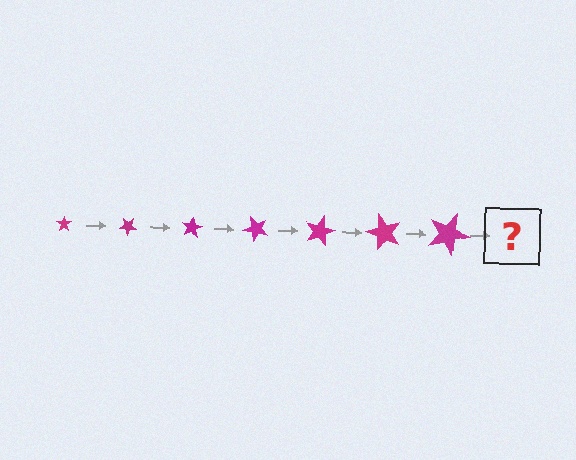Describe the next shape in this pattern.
It should be a star, larger than the previous one and rotated 280 degrees from the start.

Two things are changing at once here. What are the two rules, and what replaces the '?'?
The two rules are that the star grows larger each step and it rotates 40 degrees each step. The '?' should be a star, larger than the previous one and rotated 280 degrees from the start.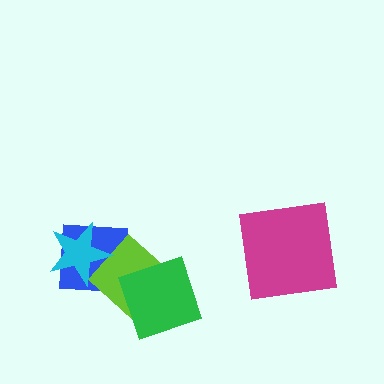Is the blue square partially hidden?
Yes, it is partially covered by another shape.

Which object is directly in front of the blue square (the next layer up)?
The lime diamond is directly in front of the blue square.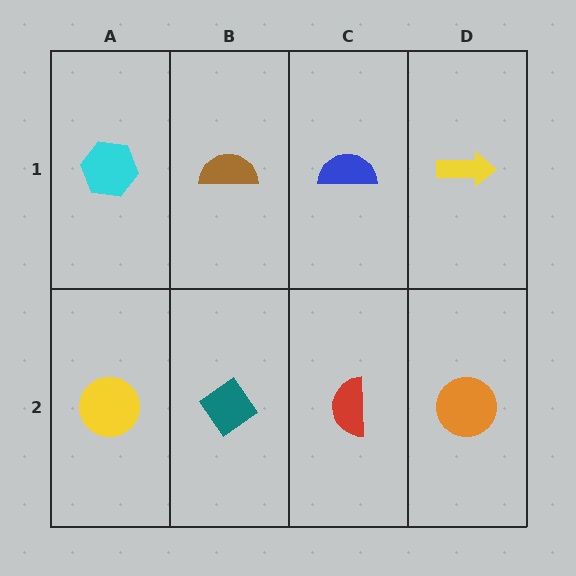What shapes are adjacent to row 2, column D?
A yellow arrow (row 1, column D), a red semicircle (row 2, column C).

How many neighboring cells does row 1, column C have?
3.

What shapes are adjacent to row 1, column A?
A yellow circle (row 2, column A), a brown semicircle (row 1, column B).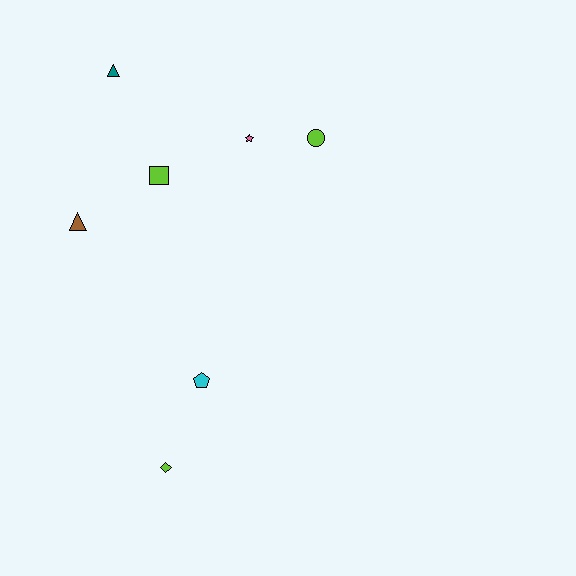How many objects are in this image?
There are 7 objects.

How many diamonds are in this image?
There is 1 diamond.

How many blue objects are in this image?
There are no blue objects.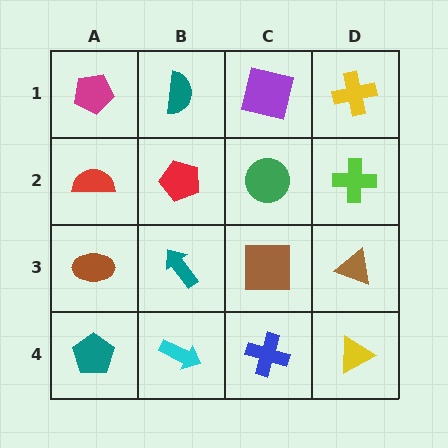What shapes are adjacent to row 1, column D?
A lime cross (row 2, column D), a purple square (row 1, column C).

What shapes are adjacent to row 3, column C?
A green circle (row 2, column C), a blue cross (row 4, column C), a teal arrow (row 3, column B), a brown triangle (row 3, column D).